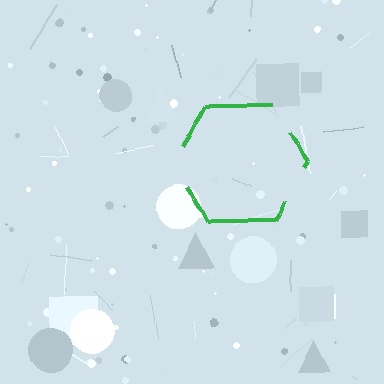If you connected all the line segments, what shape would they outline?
They would outline a hexagon.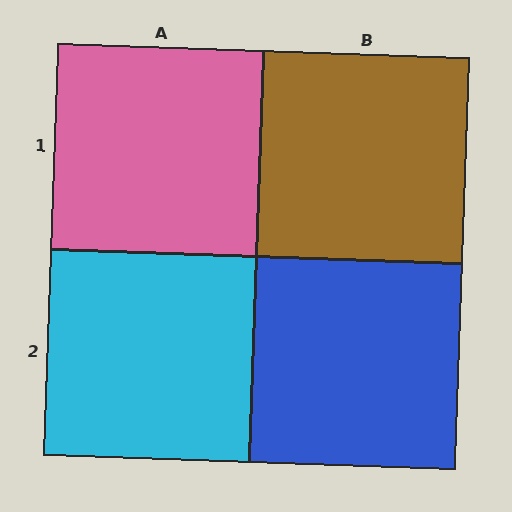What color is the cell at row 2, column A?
Cyan.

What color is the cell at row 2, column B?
Blue.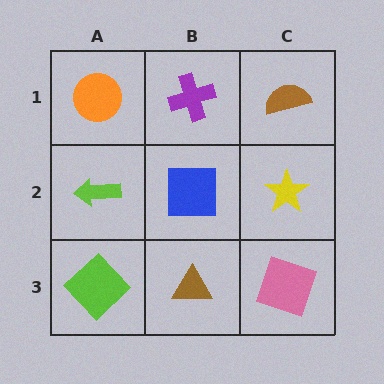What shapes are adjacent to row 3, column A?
A lime arrow (row 2, column A), a brown triangle (row 3, column B).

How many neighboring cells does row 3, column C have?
2.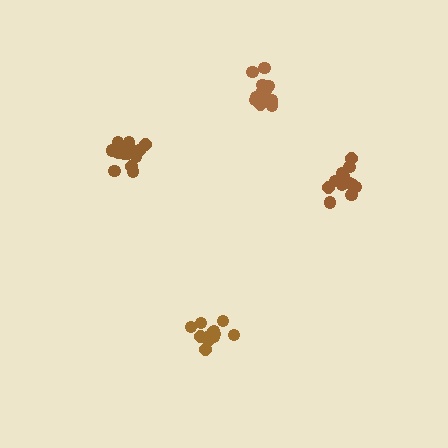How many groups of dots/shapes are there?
There are 4 groups.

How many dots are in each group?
Group 1: 15 dots, Group 2: 12 dots, Group 3: 12 dots, Group 4: 14 dots (53 total).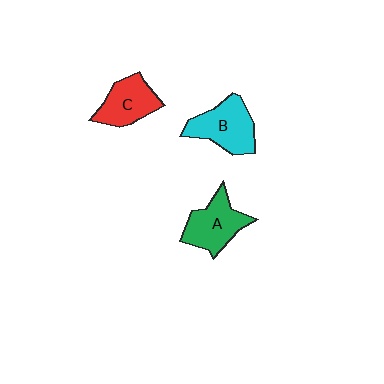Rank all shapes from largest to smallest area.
From largest to smallest: B (cyan), A (green), C (red).